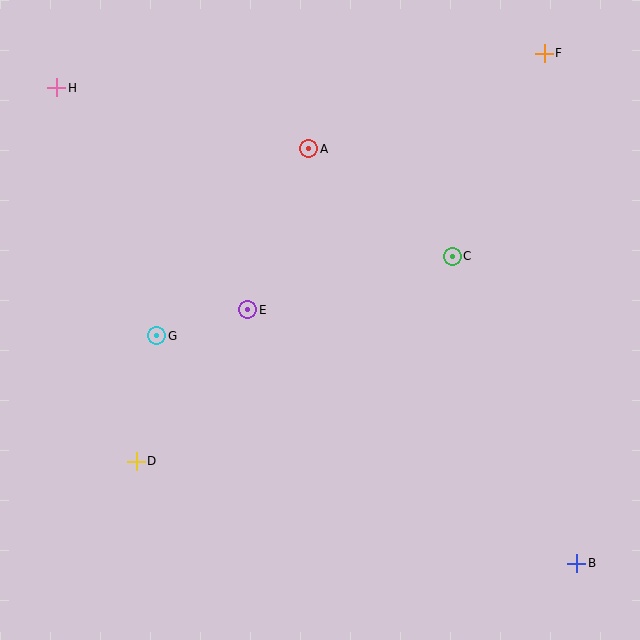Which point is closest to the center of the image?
Point E at (248, 310) is closest to the center.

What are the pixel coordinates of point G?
Point G is at (157, 336).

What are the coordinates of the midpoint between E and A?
The midpoint between E and A is at (278, 229).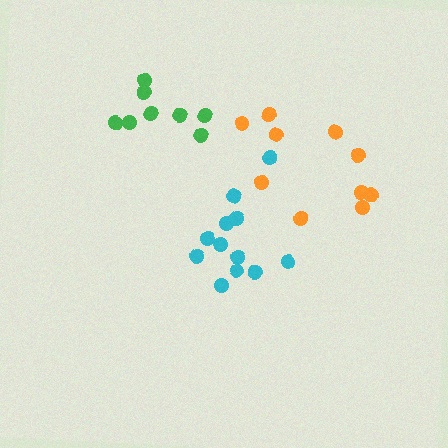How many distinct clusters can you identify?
There are 3 distinct clusters.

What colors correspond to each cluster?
The clusters are colored: cyan, orange, green.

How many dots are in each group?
Group 1: 12 dots, Group 2: 10 dots, Group 3: 8 dots (30 total).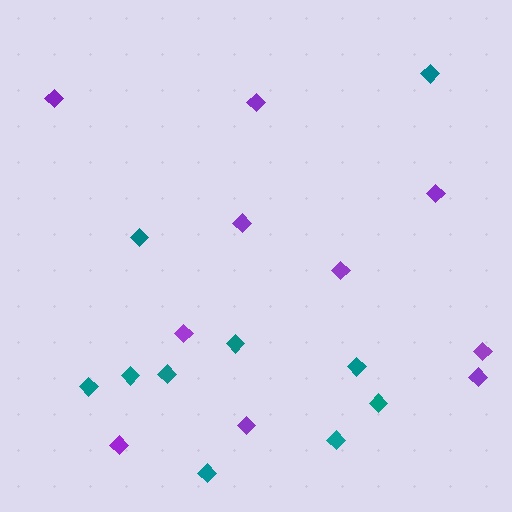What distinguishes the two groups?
There are 2 groups: one group of purple diamonds (10) and one group of teal diamonds (10).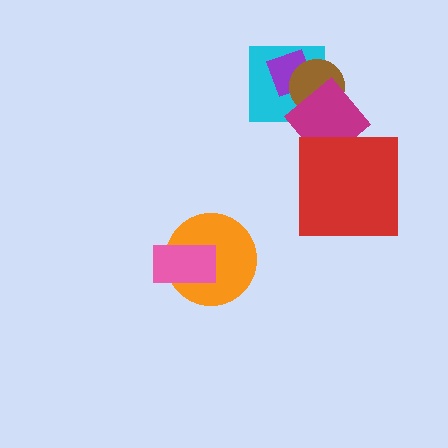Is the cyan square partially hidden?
Yes, it is partially covered by another shape.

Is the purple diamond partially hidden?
Yes, it is partially covered by another shape.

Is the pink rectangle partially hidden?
No, no other shape covers it.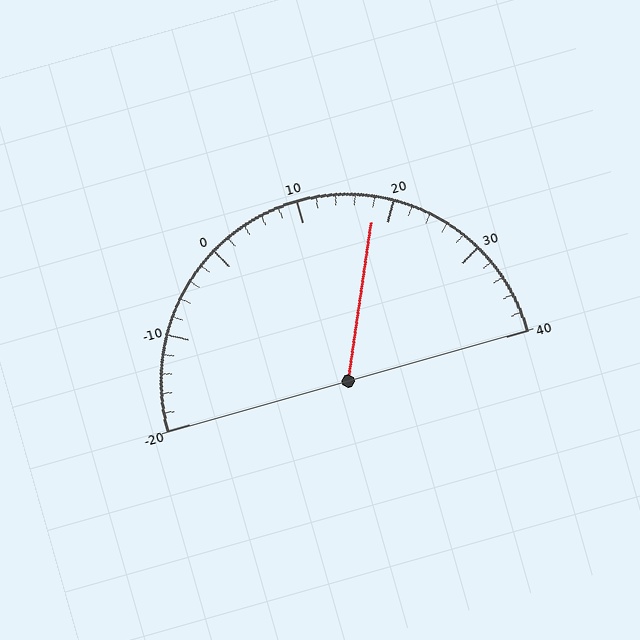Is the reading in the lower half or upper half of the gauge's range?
The reading is in the upper half of the range (-20 to 40).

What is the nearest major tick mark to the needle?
The nearest major tick mark is 20.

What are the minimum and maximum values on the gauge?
The gauge ranges from -20 to 40.